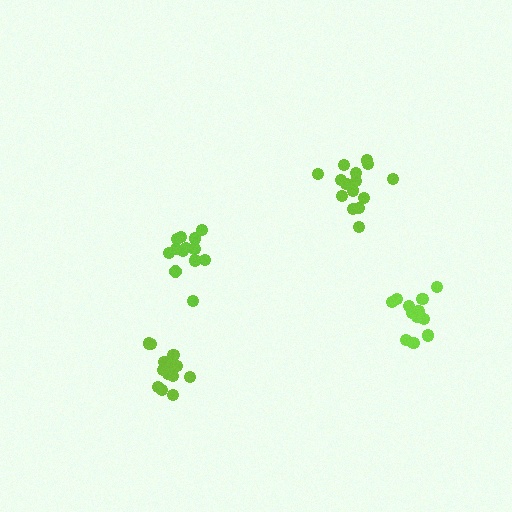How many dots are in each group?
Group 1: 15 dots, Group 2: 16 dots, Group 3: 13 dots, Group 4: 13 dots (57 total).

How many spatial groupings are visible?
There are 4 spatial groupings.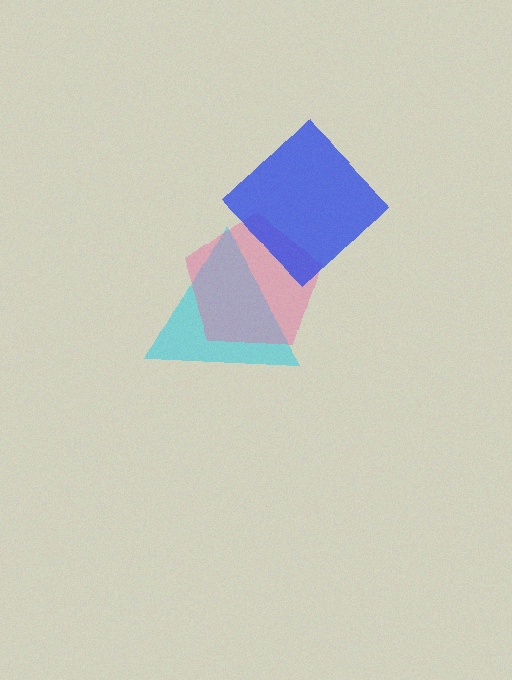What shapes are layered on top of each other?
The layered shapes are: a cyan triangle, a pink pentagon, a blue diamond.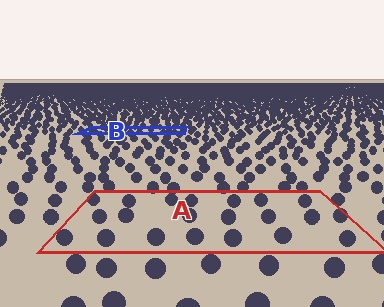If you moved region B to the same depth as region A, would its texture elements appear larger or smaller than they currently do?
They would appear larger. At a closer depth, the same texture elements are projected at a bigger on-screen size.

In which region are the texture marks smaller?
The texture marks are smaller in region B, because it is farther away.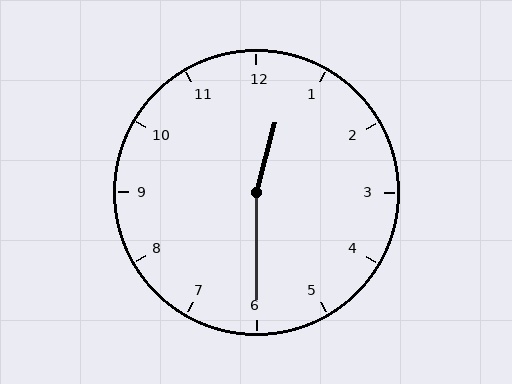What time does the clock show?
12:30.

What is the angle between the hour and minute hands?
Approximately 165 degrees.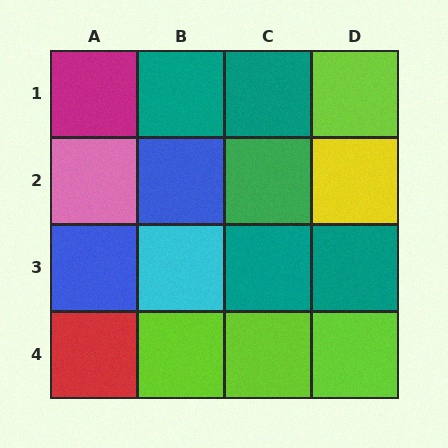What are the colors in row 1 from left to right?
Magenta, teal, teal, lime.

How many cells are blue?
2 cells are blue.